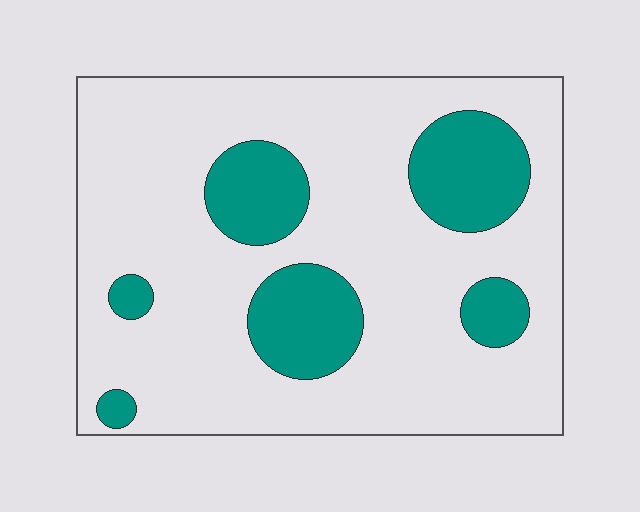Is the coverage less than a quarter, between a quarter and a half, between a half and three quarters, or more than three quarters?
Less than a quarter.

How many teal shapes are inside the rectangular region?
6.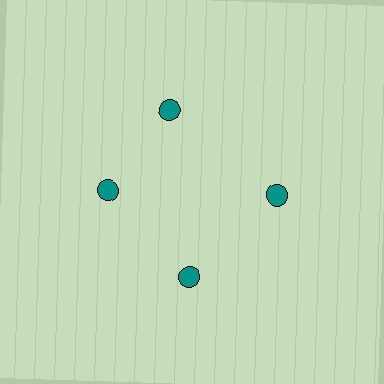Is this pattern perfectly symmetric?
No. The 4 teal circles are arranged in a ring, but one element near the 12 o'clock position is rotated out of alignment along the ring, breaking the 4-fold rotational symmetry.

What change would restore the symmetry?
The symmetry would be restored by rotating it back into even spacing with its neighbors so that all 4 circles sit at equal angles and equal distance from the center.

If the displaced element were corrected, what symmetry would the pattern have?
It would have 4-fold rotational symmetry — the pattern would map onto itself every 90 degrees.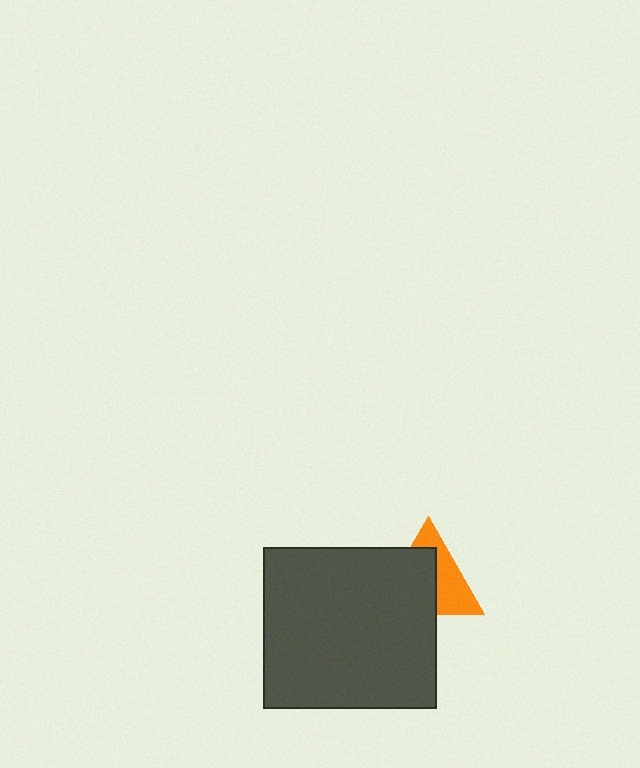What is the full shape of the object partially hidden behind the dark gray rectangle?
The partially hidden object is an orange triangle.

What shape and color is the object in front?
The object in front is a dark gray rectangle.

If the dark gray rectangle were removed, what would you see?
You would see the complete orange triangle.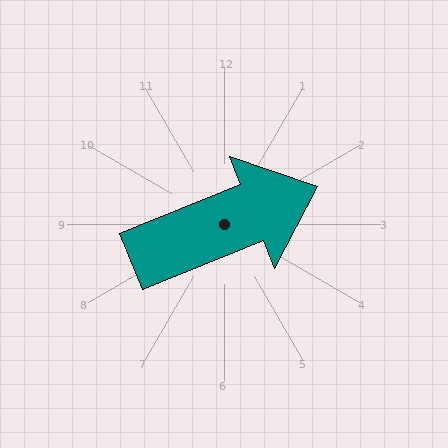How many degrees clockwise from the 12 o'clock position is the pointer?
Approximately 68 degrees.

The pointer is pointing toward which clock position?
Roughly 2 o'clock.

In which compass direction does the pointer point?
East.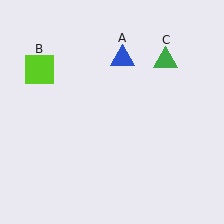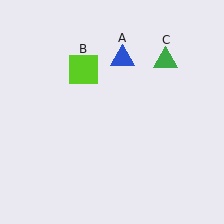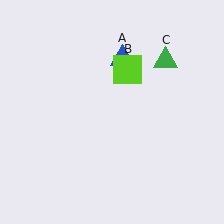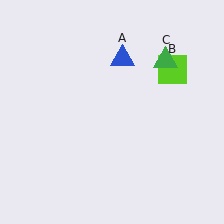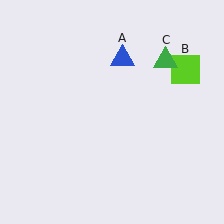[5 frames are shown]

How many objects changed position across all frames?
1 object changed position: lime square (object B).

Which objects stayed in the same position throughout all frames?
Blue triangle (object A) and green triangle (object C) remained stationary.